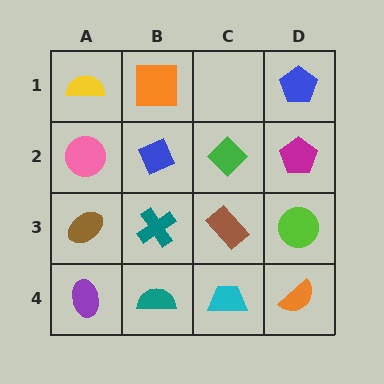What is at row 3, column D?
A lime circle.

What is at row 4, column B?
A teal semicircle.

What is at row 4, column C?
A cyan trapezoid.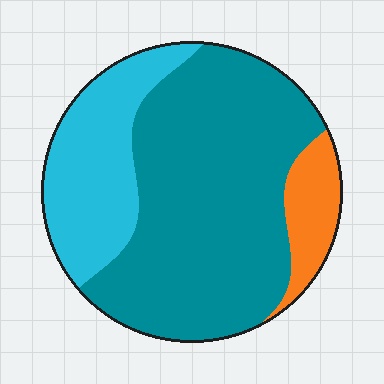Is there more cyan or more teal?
Teal.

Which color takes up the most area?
Teal, at roughly 65%.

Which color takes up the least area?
Orange, at roughly 10%.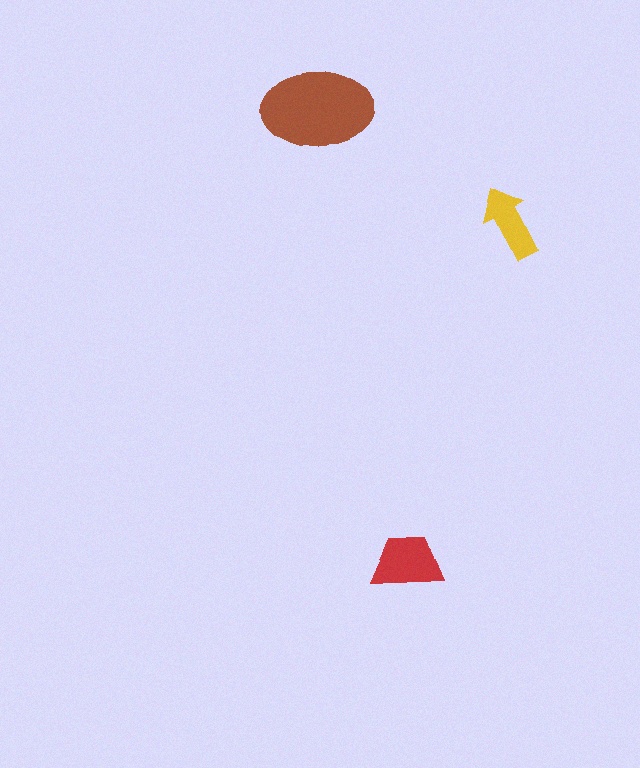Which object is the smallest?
The yellow arrow.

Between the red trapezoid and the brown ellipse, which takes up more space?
The brown ellipse.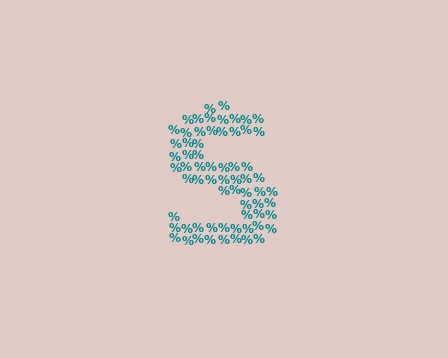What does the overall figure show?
The overall figure shows the letter S.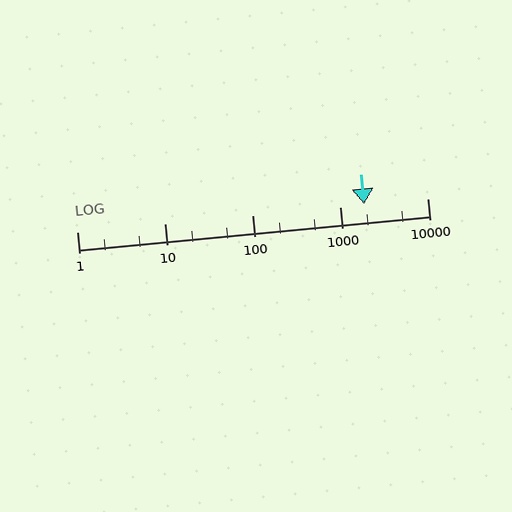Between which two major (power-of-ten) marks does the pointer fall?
The pointer is between 1000 and 10000.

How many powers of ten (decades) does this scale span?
The scale spans 4 decades, from 1 to 10000.